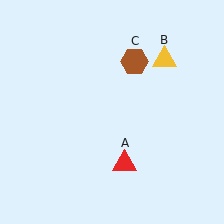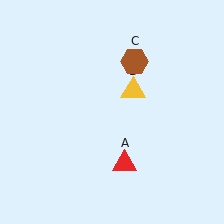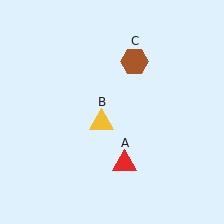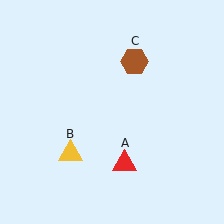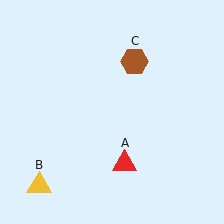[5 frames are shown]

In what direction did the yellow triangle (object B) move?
The yellow triangle (object B) moved down and to the left.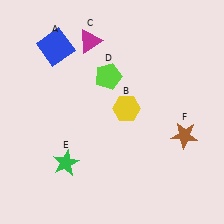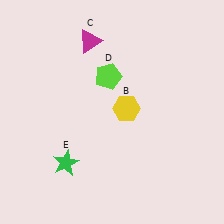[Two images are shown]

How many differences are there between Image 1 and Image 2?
There are 2 differences between the two images.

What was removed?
The blue square (A), the brown star (F) were removed in Image 2.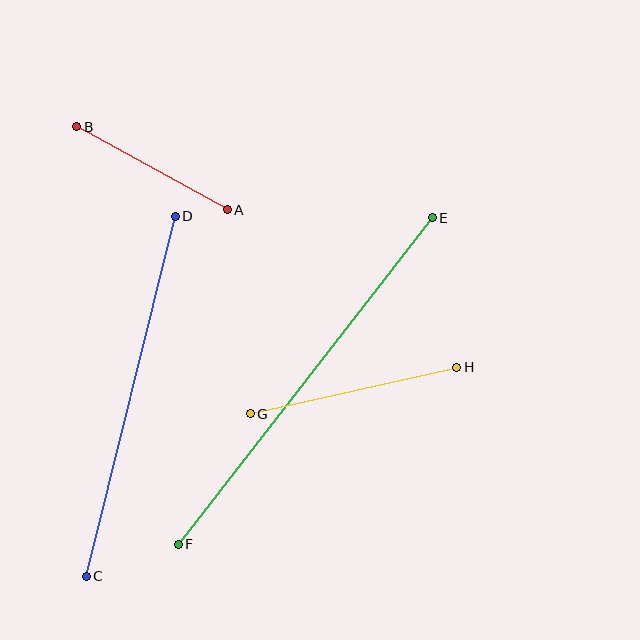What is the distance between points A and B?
The distance is approximately 172 pixels.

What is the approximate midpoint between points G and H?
The midpoint is at approximately (353, 390) pixels.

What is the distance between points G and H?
The distance is approximately 212 pixels.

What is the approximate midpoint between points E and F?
The midpoint is at approximately (305, 381) pixels.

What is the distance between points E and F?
The distance is approximately 413 pixels.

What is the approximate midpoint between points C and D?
The midpoint is at approximately (131, 396) pixels.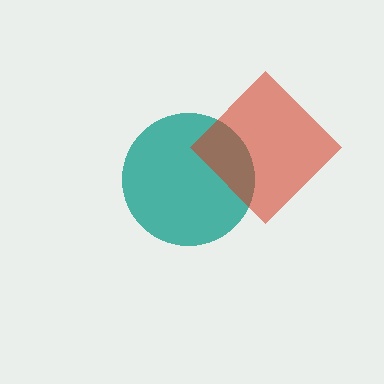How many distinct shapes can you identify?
There are 2 distinct shapes: a teal circle, a red diamond.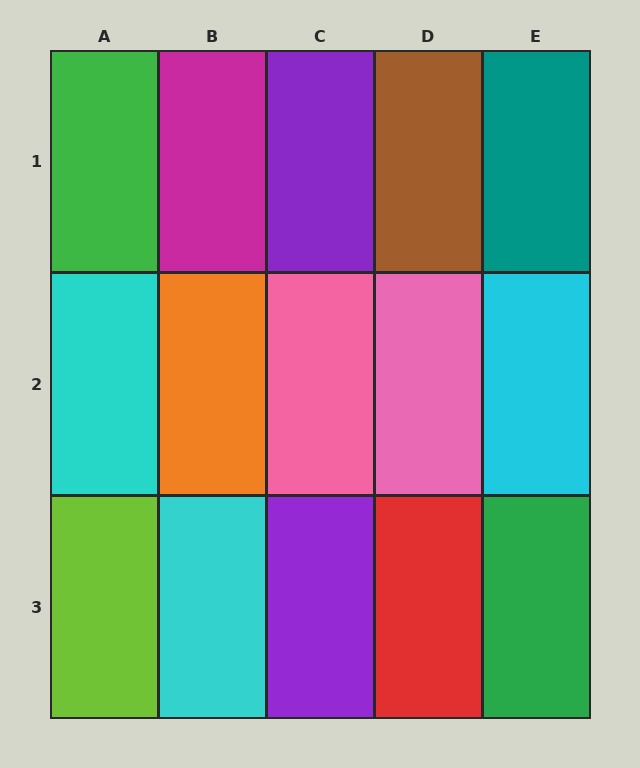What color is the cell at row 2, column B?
Orange.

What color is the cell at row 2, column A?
Cyan.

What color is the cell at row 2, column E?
Cyan.